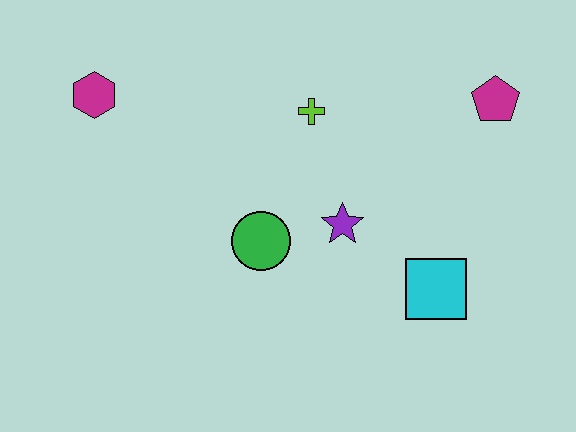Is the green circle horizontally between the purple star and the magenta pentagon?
No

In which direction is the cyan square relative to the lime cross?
The cyan square is below the lime cross.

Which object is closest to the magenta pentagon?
The lime cross is closest to the magenta pentagon.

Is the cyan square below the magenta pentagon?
Yes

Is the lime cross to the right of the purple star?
No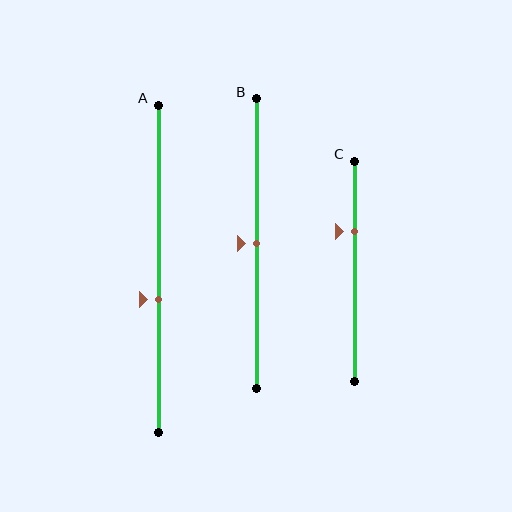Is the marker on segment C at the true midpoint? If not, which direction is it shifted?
No, the marker on segment C is shifted upward by about 18% of the segment length.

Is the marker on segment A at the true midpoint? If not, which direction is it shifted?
No, the marker on segment A is shifted downward by about 9% of the segment length.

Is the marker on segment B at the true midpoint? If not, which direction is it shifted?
Yes, the marker on segment B is at the true midpoint.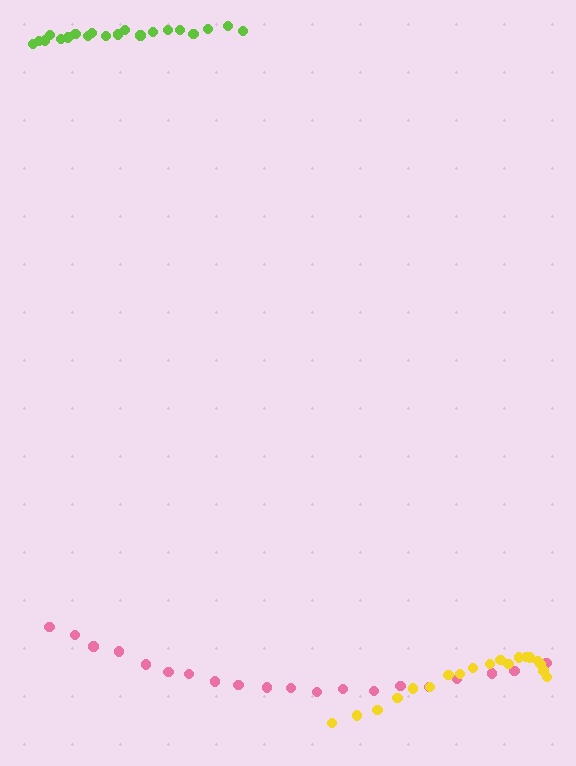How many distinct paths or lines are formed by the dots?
There are 3 distinct paths.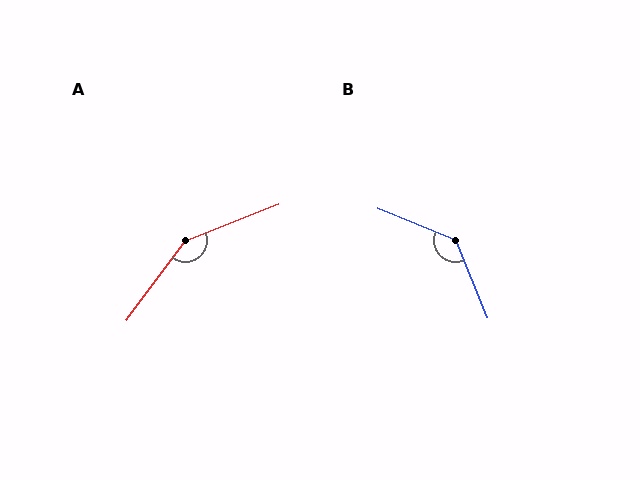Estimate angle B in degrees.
Approximately 134 degrees.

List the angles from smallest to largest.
B (134°), A (148°).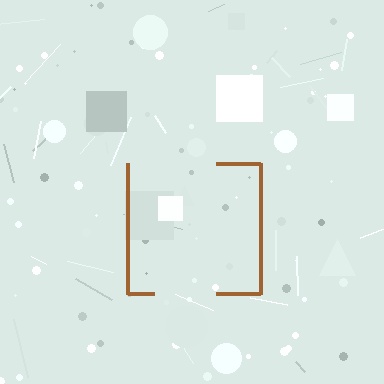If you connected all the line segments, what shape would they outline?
They would outline a square.